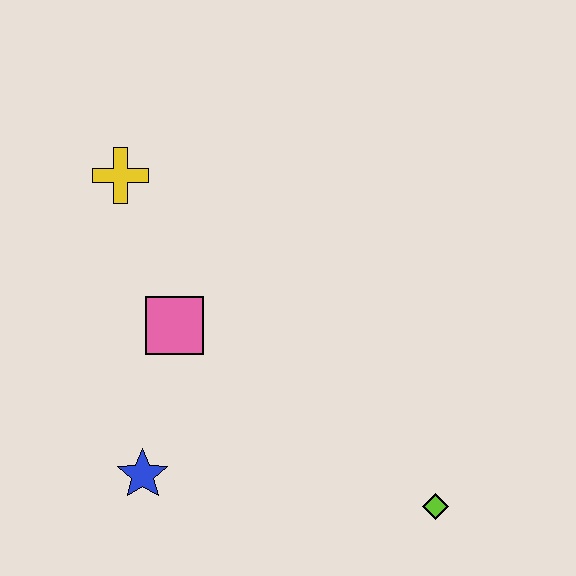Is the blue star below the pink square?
Yes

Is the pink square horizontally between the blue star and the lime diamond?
Yes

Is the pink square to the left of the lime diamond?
Yes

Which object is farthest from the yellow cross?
The lime diamond is farthest from the yellow cross.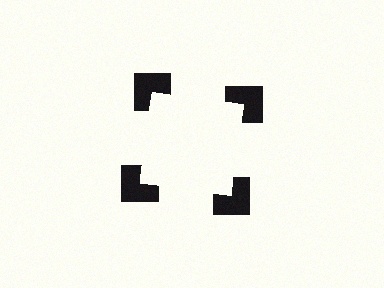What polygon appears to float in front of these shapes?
An illusory square — its edges are inferred from the aligned wedge cuts in the notched squares, not physically drawn.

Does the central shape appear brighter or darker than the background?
It typically appears slightly brighter than the background, even though no actual brightness change is drawn.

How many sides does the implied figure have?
4 sides.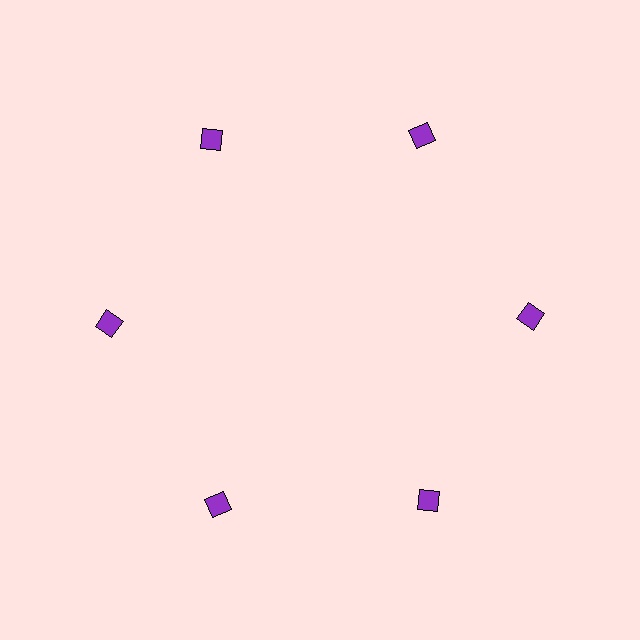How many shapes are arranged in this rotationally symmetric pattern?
There are 6 shapes, arranged in 6 groups of 1.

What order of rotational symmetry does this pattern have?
This pattern has 6-fold rotational symmetry.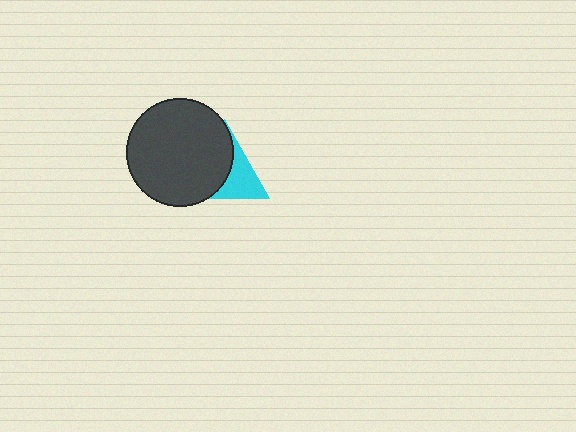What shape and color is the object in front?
The object in front is a dark gray circle.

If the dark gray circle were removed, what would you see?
You would see the complete cyan triangle.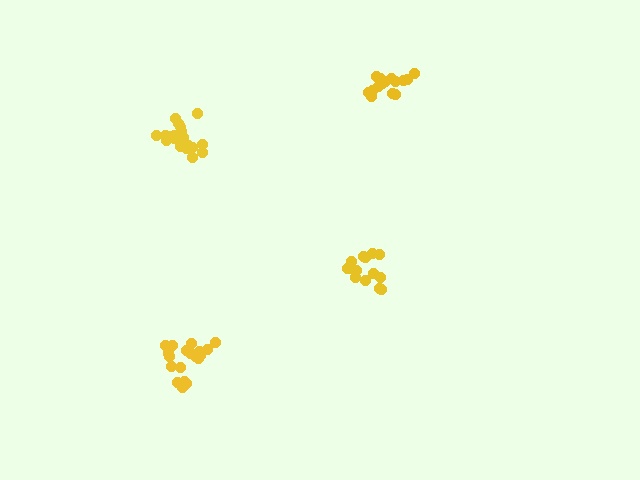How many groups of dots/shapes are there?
There are 4 groups.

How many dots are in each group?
Group 1: 15 dots, Group 2: 15 dots, Group 3: 20 dots, Group 4: 21 dots (71 total).